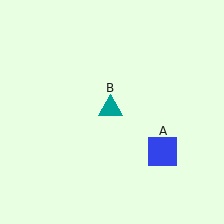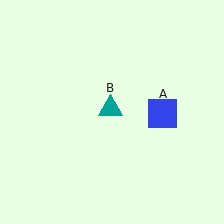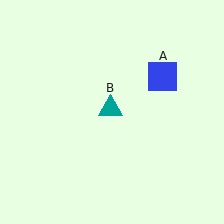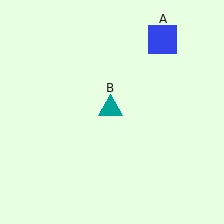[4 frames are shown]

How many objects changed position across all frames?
1 object changed position: blue square (object A).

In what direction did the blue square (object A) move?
The blue square (object A) moved up.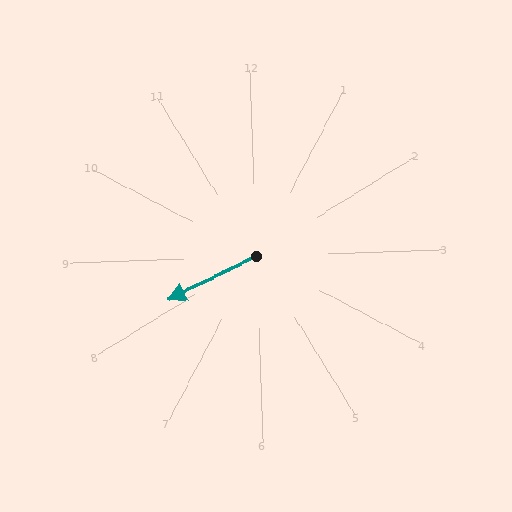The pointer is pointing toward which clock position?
Roughly 8 o'clock.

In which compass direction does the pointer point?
Southwest.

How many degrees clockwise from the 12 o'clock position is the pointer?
Approximately 246 degrees.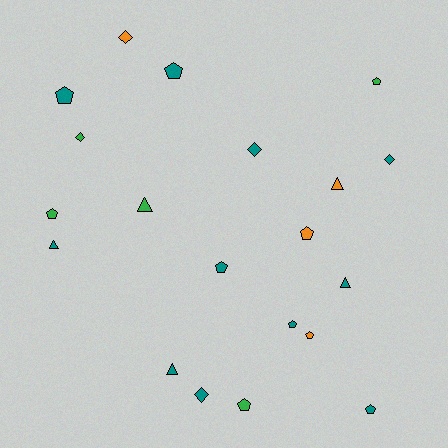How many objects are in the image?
There are 20 objects.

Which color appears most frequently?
Teal, with 11 objects.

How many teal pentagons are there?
There are 5 teal pentagons.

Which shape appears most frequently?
Pentagon, with 10 objects.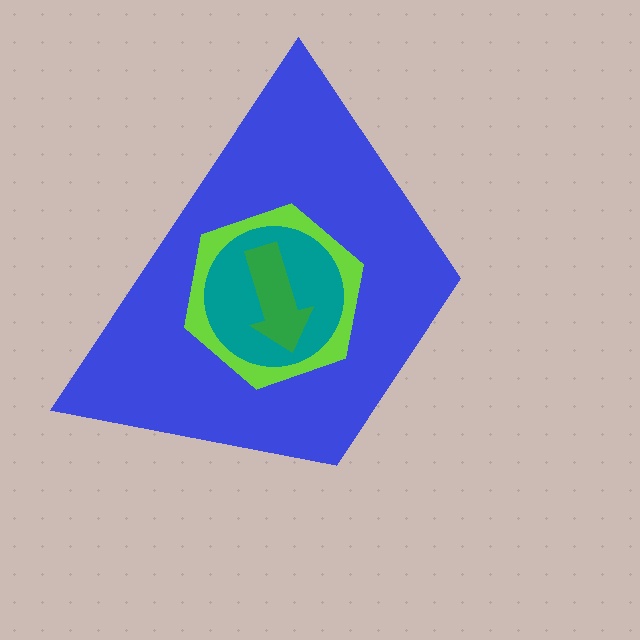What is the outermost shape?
The blue trapezoid.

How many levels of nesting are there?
4.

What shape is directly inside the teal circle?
The green arrow.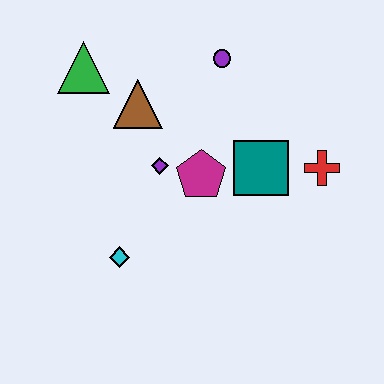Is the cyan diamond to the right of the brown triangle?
No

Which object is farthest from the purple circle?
The cyan diamond is farthest from the purple circle.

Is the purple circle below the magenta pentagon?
No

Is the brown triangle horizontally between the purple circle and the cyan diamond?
Yes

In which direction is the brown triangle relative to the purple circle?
The brown triangle is to the left of the purple circle.